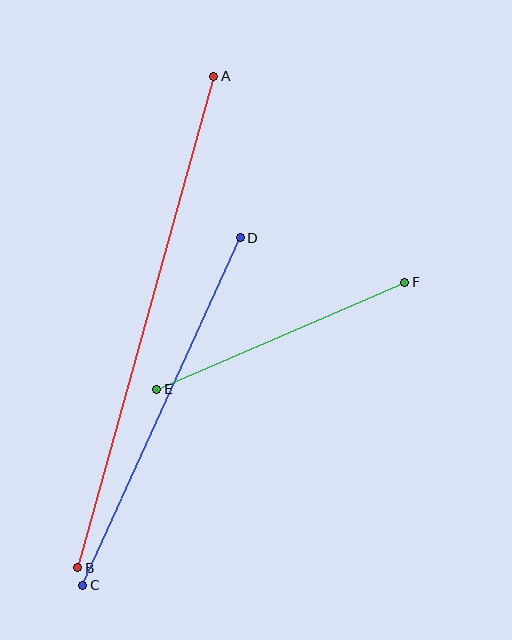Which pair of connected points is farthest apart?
Points A and B are farthest apart.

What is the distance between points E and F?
The distance is approximately 271 pixels.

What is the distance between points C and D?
The distance is approximately 382 pixels.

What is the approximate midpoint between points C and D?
The midpoint is at approximately (162, 411) pixels.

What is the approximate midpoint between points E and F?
The midpoint is at approximately (281, 336) pixels.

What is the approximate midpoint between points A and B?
The midpoint is at approximately (146, 322) pixels.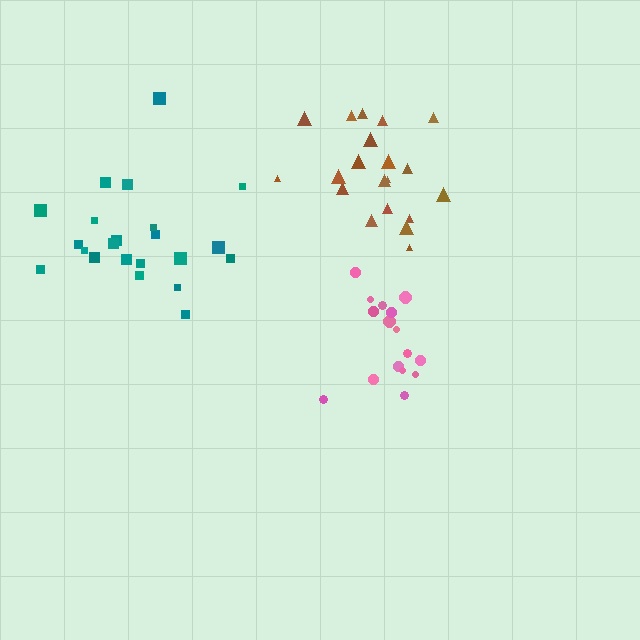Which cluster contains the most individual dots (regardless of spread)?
Teal (22).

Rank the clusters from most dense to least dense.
brown, pink, teal.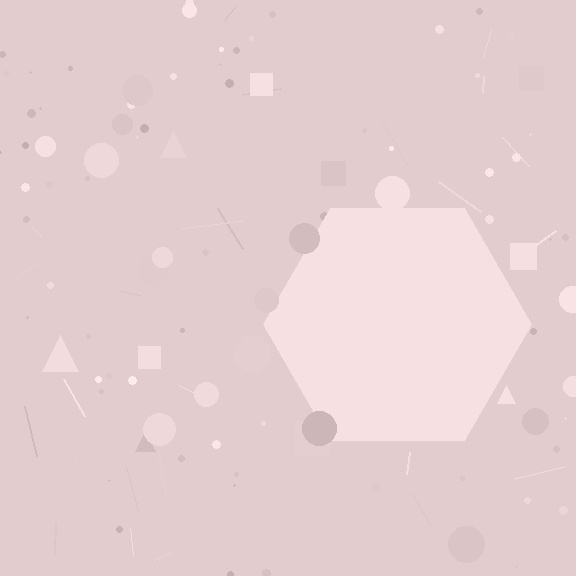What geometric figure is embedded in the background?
A hexagon is embedded in the background.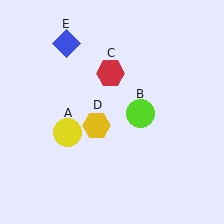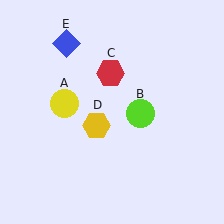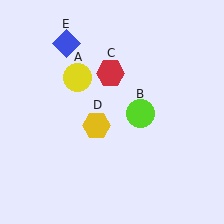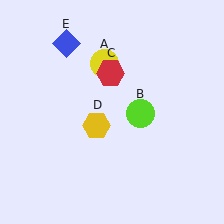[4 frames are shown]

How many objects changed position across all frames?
1 object changed position: yellow circle (object A).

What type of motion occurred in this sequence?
The yellow circle (object A) rotated clockwise around the center of the scene.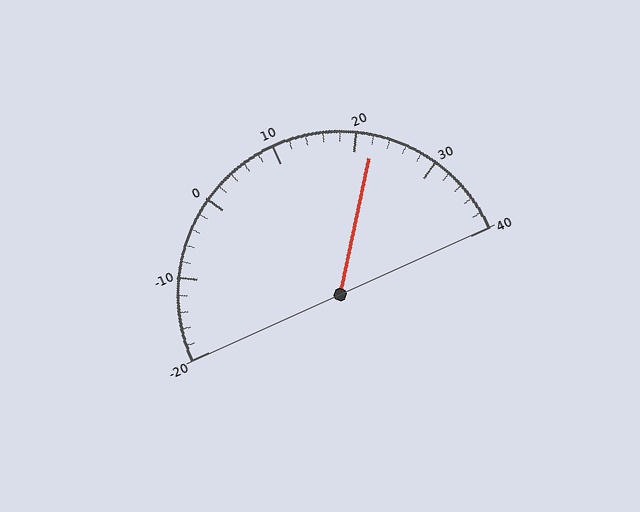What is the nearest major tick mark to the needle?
The nearest major tick mark is 20.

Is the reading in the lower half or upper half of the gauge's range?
The reading is in the upper half of the range (-20 to 40).